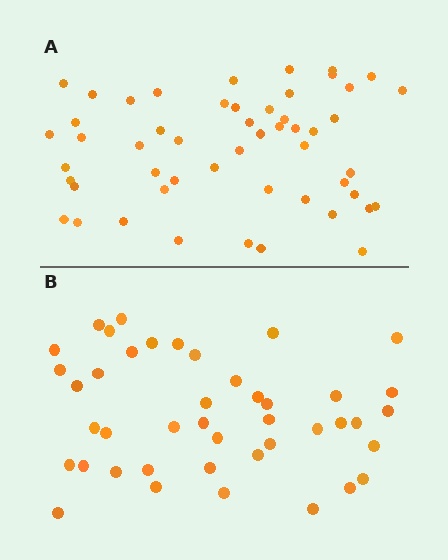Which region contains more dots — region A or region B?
Region A (the top region) has more dots.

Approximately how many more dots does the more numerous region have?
Region A has roughly 8 or so more dots than region B.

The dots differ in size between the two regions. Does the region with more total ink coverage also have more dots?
No. Region B has more total ink coverage because its dots are larger, but region A actually contains more individual dots. Total area can be misleading — the number of items is what matters here.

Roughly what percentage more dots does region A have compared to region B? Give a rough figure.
About 20% more.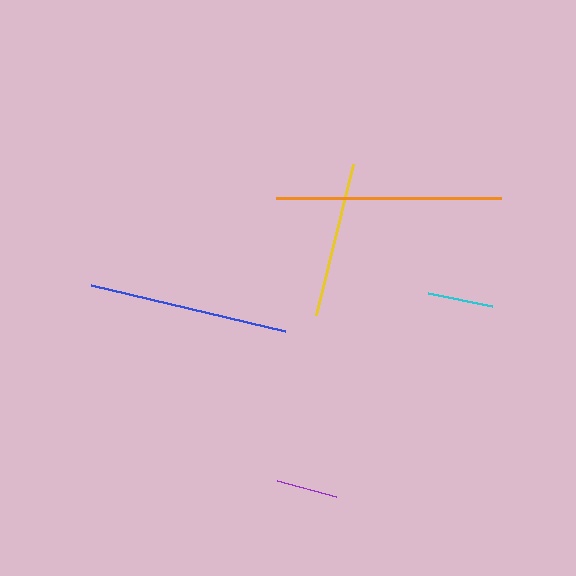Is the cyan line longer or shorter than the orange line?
The orange line is longer than the cyan line.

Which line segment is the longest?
The orange line is the longest at approximately 225 pixels.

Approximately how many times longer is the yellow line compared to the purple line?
The yellow line is approximately 2.5 times the length of the purple line.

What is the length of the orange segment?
The orange segment is approximately 225 pixels long.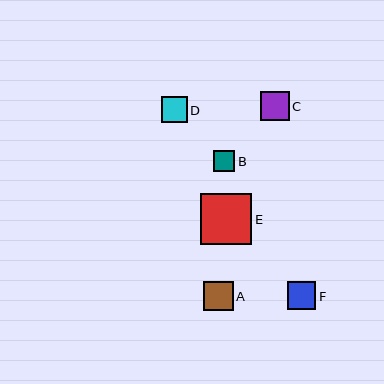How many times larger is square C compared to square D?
Square C is approximately 1.1 times the size of square D.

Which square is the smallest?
Square B is the smallest with a size of approximately 22 pixels.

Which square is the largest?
Square E is the largest with a size of approximately 51 pixels.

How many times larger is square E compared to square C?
Square E is approximately 1.8 times the size of square C.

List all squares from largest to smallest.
From largest to smallest: E, A, C, F, D, B.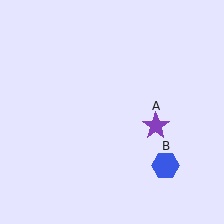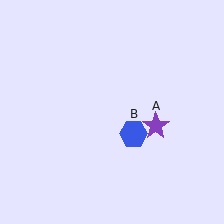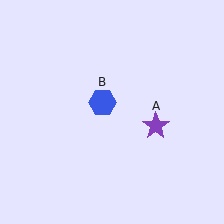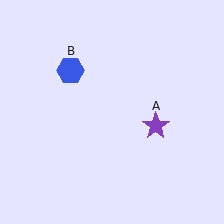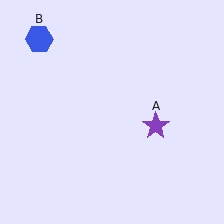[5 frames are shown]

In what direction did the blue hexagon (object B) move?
The blue hexagon (object B) moved up and to the left.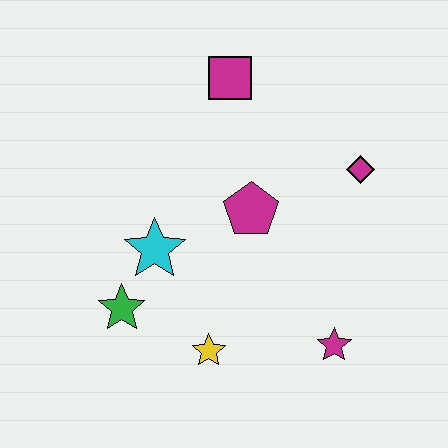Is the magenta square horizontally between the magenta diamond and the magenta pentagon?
No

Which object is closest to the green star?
The cyan star is closest to the green star.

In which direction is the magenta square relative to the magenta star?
The magenta square is above the magenta star.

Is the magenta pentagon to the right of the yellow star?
Yes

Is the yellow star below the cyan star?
Yes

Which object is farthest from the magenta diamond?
The green star is farthest from the magenta diamond.